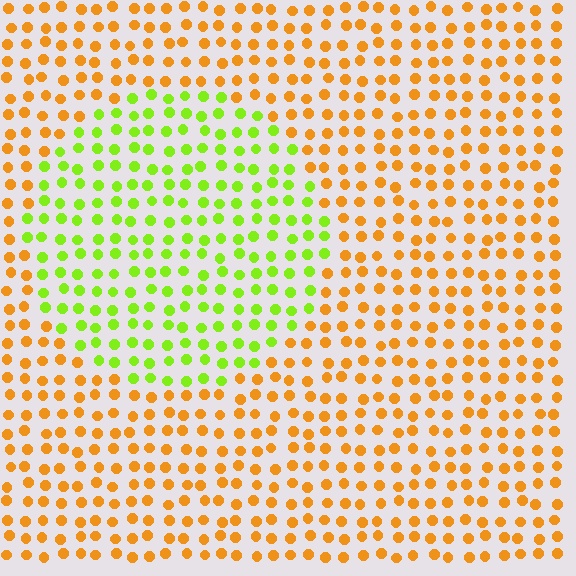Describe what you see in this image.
The image is filled with small orange elements in a uniform arrangement. A circle-shaped region is visible where the elements are tinted to a slightly different hue, forming a subtle color boundary.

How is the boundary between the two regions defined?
The boundary is defined purely by a slight shift in hue (about 57 degrees). Spacing, size, and orientation are identical on both sides.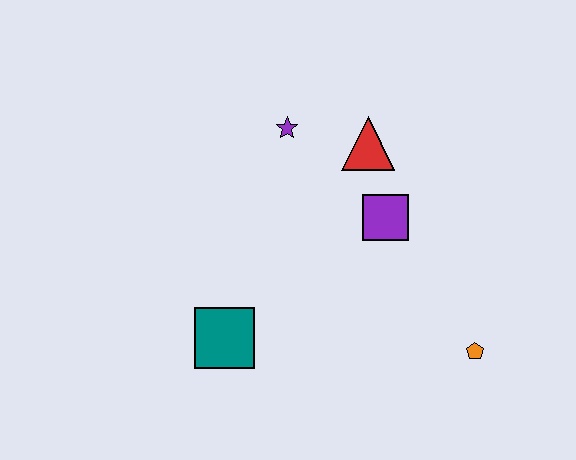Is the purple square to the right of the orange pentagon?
No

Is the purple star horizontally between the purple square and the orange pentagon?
No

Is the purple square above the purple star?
No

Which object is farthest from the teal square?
The orange pentagon is farthest from the teal square.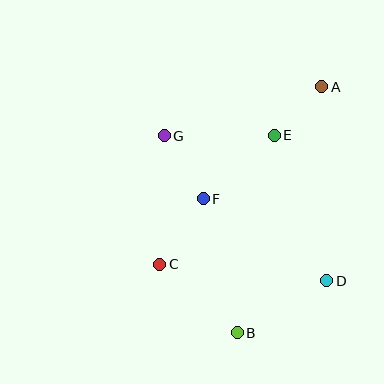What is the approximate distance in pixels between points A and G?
The distance between A and G is approximately 165 pixels.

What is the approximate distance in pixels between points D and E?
The distance between D and E is approximately 155 pixels.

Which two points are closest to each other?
Points A and E are closest to each other.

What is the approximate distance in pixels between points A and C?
The distance between A and C is approximately 240 pixels.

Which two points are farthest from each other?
Points A and B are farthest from each other.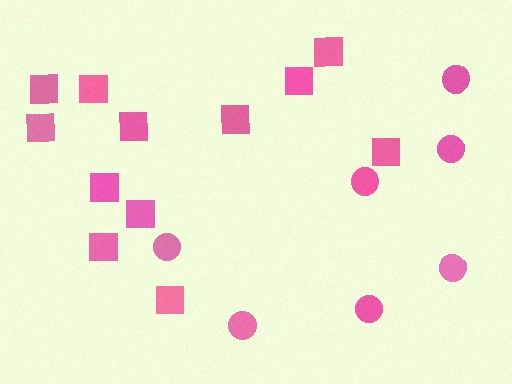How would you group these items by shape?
There are 2 groups: one group of circles (7) and one group of squares (12).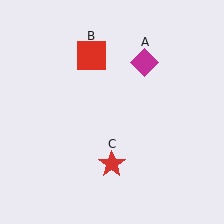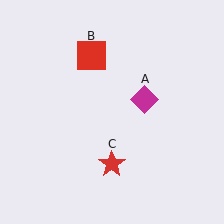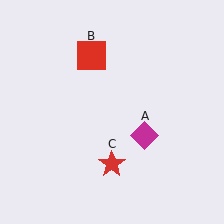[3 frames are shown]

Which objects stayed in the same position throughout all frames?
Red square (object B) and red star (object C) remained stationary.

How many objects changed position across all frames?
1 object changed position: magenta diamond (object A).